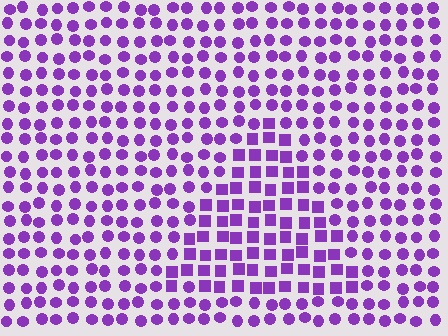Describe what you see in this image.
The image is filled with small purple elements arranged in a uniform grid. A triangle-shaped region contains squares, while the surrounding area contains circles. The boundary is defined purely by the change in element shape.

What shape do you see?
I see a triangle.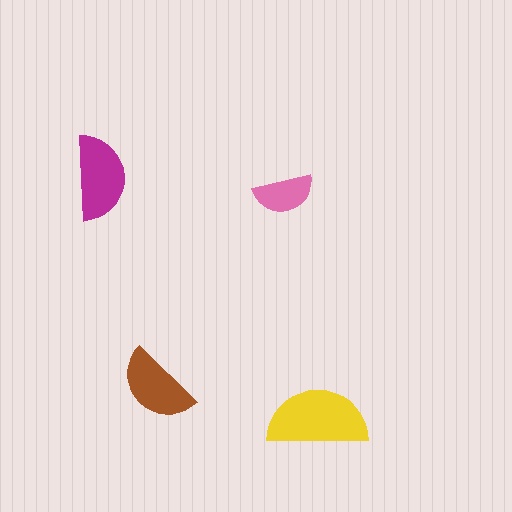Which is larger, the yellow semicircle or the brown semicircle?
The yellow one.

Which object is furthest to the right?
The yellow semicircle is rightmost.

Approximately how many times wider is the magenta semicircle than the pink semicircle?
About 1.5 times wider.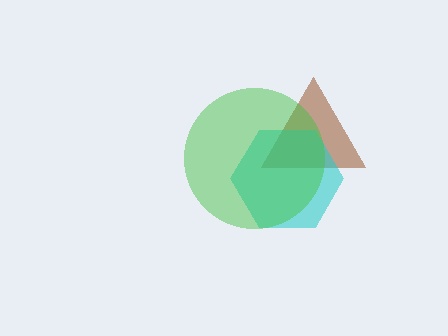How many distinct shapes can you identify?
There are 3 distinct shapes: a brown triangle, a cyan hexagon, a green circle.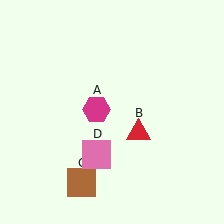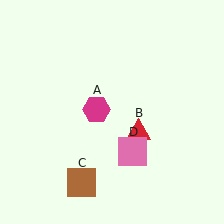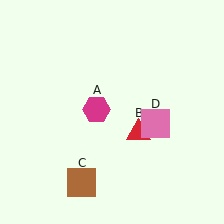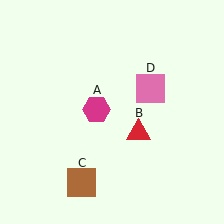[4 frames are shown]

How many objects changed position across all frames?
1 object changed position: pink square (object D).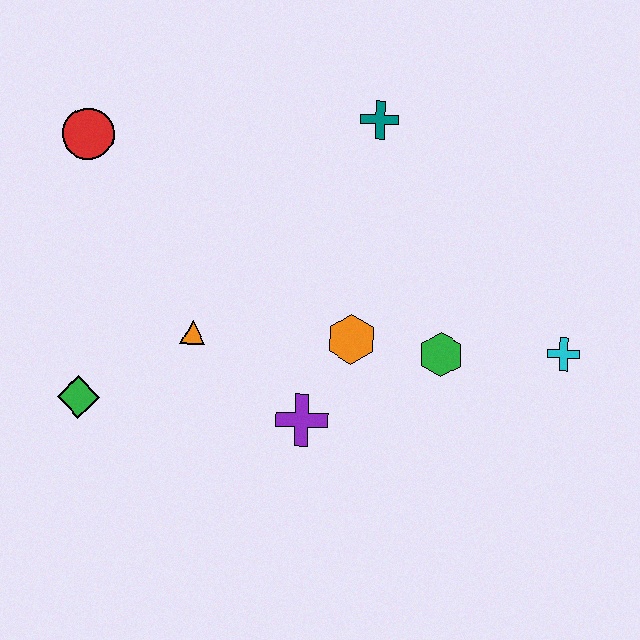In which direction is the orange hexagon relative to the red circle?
The orange hexagon is to the right of the red circle.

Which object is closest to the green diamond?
The orange triangle is closest to the green diamond.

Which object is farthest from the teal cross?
The green diamond is farthest from the teal cross.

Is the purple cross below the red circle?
Yes